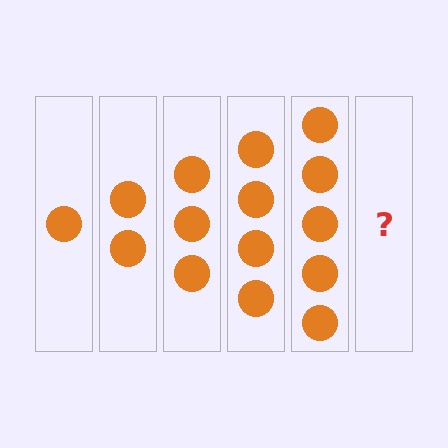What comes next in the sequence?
The next element should be 6 circles.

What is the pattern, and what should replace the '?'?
The pattern is that each step adds one more circle. The '?' should be 6 circles.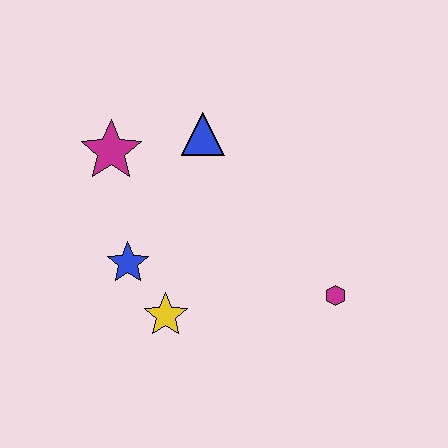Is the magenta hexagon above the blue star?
No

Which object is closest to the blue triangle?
The magenta star is closest to the blue triangle.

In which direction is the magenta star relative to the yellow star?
The magenta star is above the yellow star.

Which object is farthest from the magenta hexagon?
The magenta star is farthest from the magenta hexagon.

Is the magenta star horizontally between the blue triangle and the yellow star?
No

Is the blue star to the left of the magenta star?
No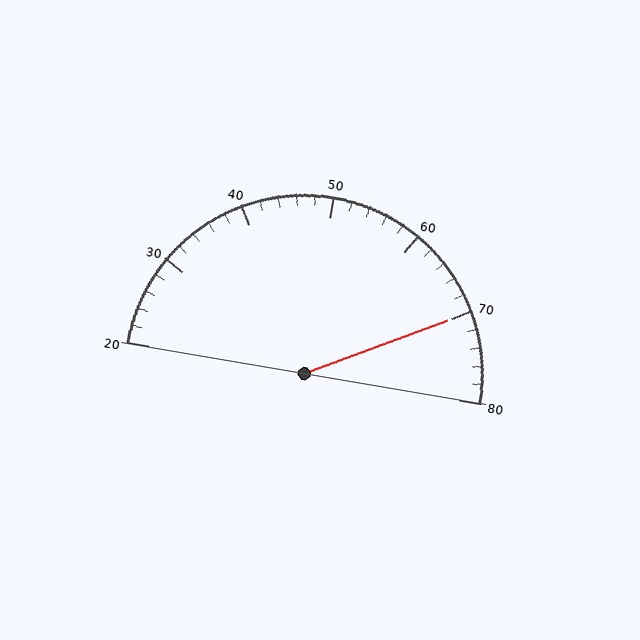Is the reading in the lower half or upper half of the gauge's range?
The reading is in the upper half of the range (20 to 80).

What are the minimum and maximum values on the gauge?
The gauge ranges from 20 to 80.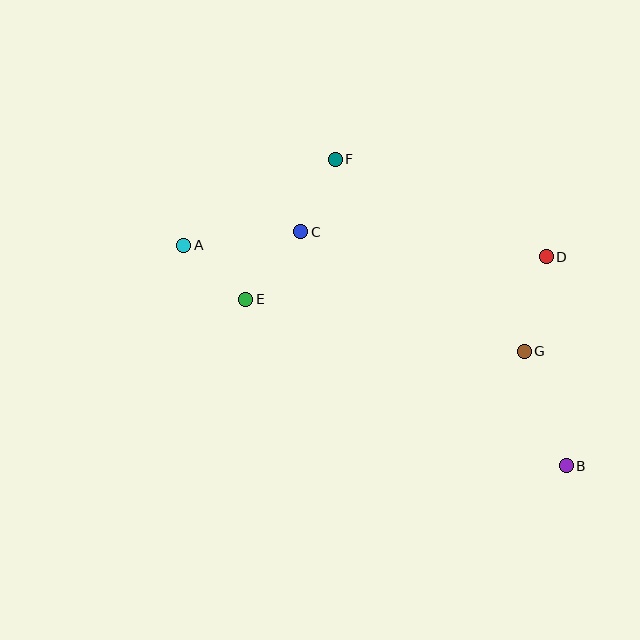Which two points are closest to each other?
Points C and F are closest to each other.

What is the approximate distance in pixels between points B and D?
The distance between B and D is approximately 210 pixels.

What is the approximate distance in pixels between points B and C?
The distance between B and C is approximately 354 pixels.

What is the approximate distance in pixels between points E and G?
The distance between E and G is approximately 283 pixels.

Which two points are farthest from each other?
Points A and B are farthest from each other.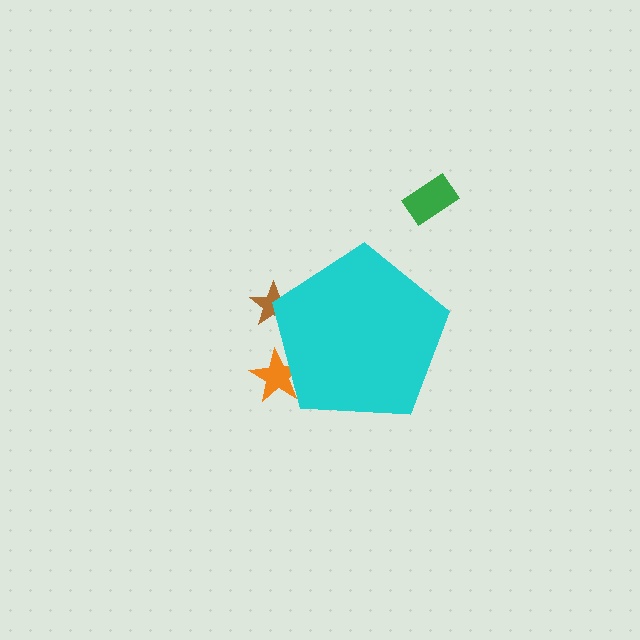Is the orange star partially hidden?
Yes, the orange star is partially hidden behind the cyan pentagon.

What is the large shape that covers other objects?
A cyan pentagon.